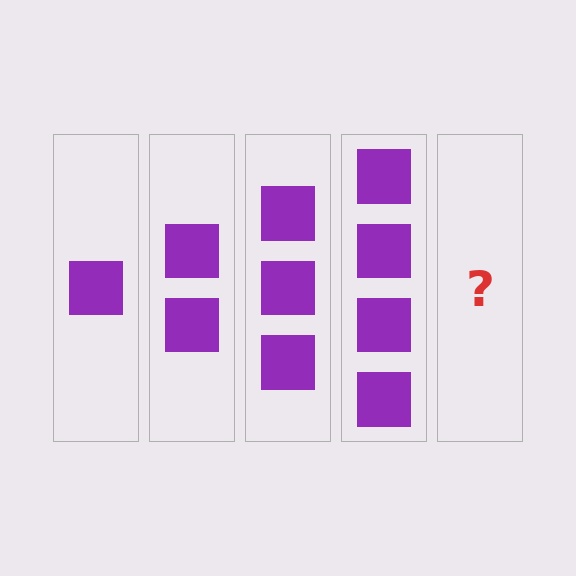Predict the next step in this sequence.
The next step is 5 squares.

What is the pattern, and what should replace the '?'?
The pattern is that each step adds one more square. The '?' should be 5 squares.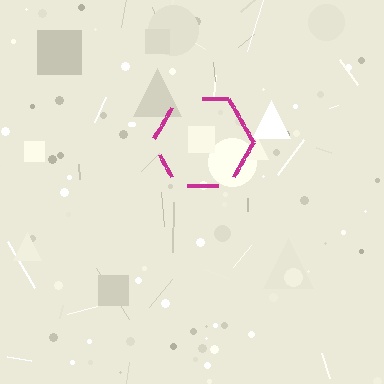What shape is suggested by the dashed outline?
The dashed outline suggests a hexagon.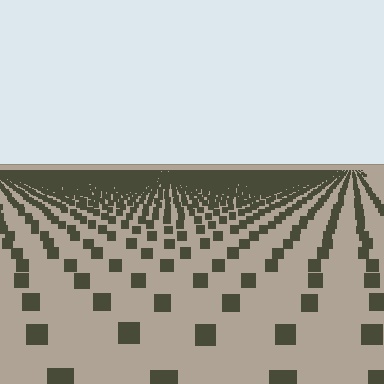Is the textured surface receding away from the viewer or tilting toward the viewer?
The surface is receding away from the viewer. Texture elements get smaller and denser toward the top.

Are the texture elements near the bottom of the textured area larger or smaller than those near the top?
Larger. Near the bottom, elements are closer to the viewer and appear at a bigger on-screen size.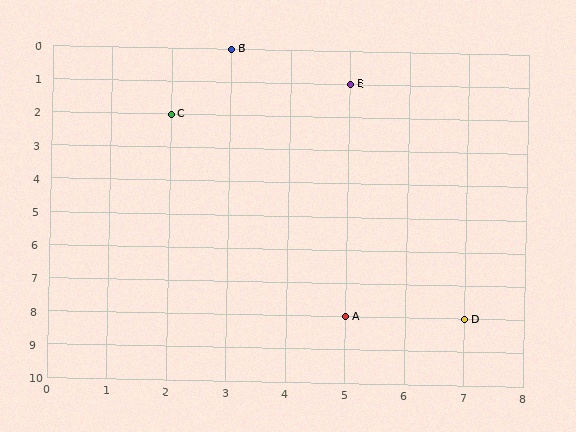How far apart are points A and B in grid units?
Points A and B are 2 columns and 8 rows apart (about 8.2 grid units diagonally).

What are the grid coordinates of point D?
Point D is at grid coordinates (7, 8).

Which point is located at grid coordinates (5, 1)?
Point E is at (5, 1).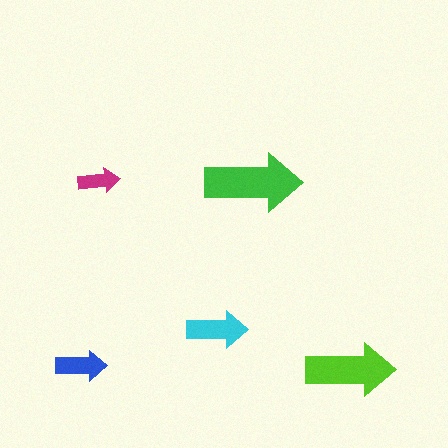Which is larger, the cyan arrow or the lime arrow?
The lime one.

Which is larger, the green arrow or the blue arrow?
The green one.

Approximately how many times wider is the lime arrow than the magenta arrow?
About 2 times wider.